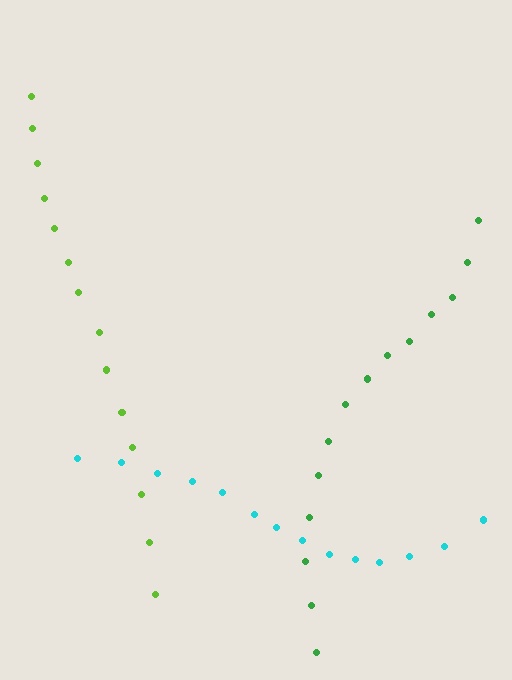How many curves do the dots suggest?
There are 3 distinct paths.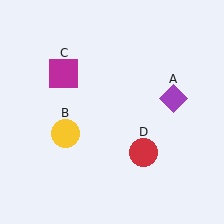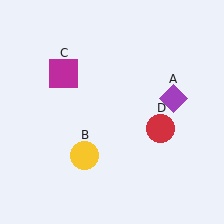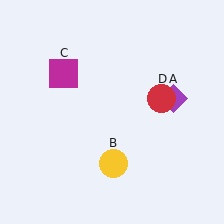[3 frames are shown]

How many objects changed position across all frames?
2 objects changed position: yellow circle (object B), red circle (object D).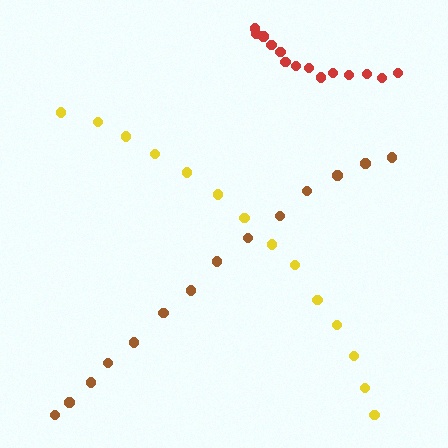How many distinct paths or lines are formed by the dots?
There are 3 distinct paths.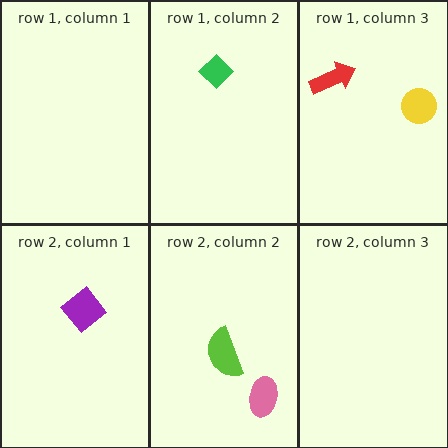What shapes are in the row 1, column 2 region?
The green diamond.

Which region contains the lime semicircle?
The row 2, column 2 region.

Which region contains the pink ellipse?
The row 2, column 2 region.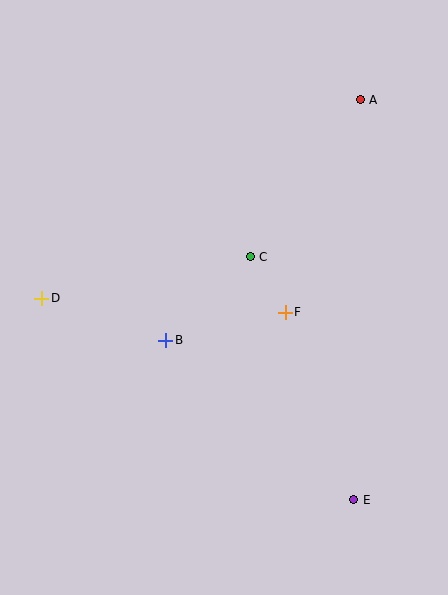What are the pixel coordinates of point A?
Point A is at (360, 100).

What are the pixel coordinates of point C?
Point C is at (250, 257).